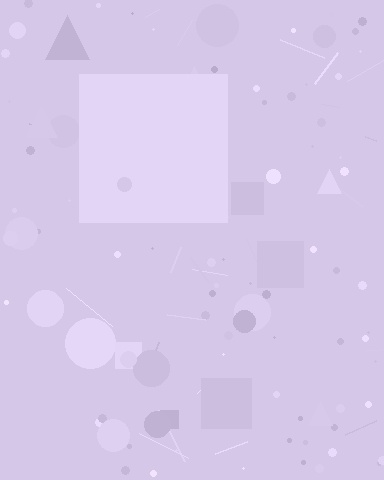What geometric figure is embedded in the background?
A square is embedded in the background.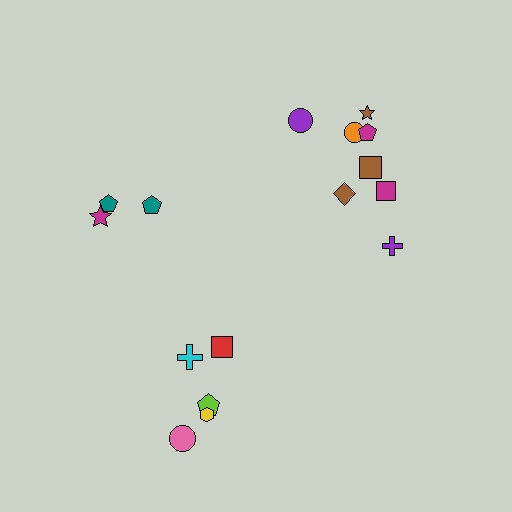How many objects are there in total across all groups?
There are 16 objects.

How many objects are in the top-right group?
There are 8 objects.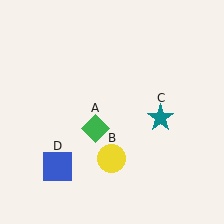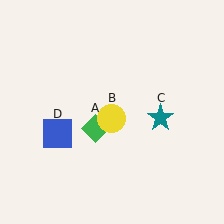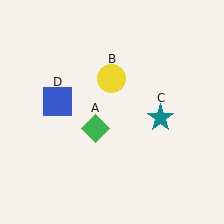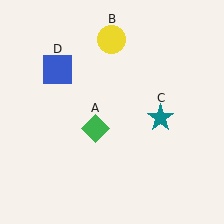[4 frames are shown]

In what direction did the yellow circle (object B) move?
The yellow circle (object B) moved up.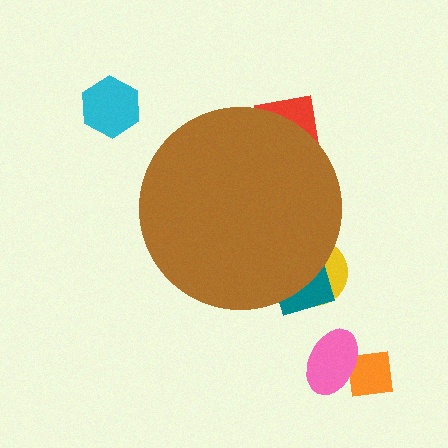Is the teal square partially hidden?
Yes, the teal square is partially hidden behind the brown circle.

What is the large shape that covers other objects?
A brown circle.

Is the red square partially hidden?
Yes, the red square is partially hidden behind the brown circle.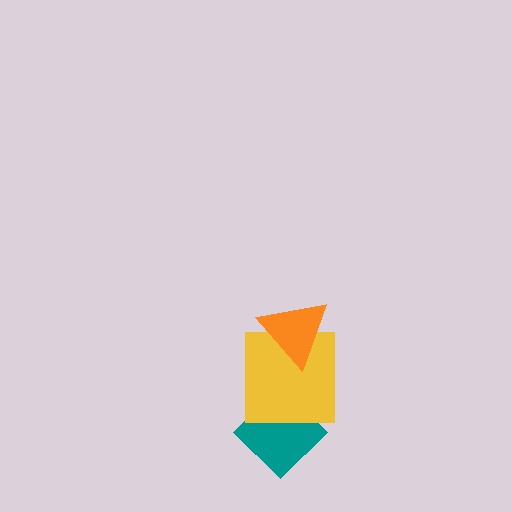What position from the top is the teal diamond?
The teal diamond is 3rd from the top.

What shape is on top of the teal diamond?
The yellow square is on top of the teal diamond.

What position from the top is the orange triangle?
The orange triangle is 1st from the top.